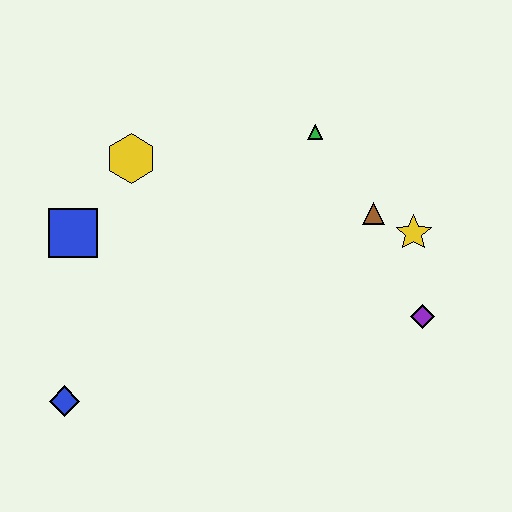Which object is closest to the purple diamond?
The yellow star is closest to the purple diamond.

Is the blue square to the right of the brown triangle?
No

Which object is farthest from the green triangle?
The blue diamond is farthest from the green triangle.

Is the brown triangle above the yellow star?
Yes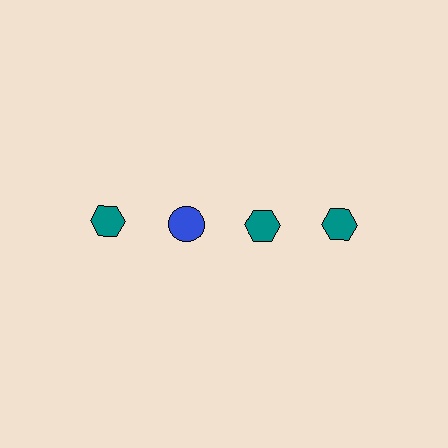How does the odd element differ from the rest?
It differs in both color (blue instead of teal) and shape (circle instead of hexagon).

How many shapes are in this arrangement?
There are 4 shapes arranged in a grid pattern.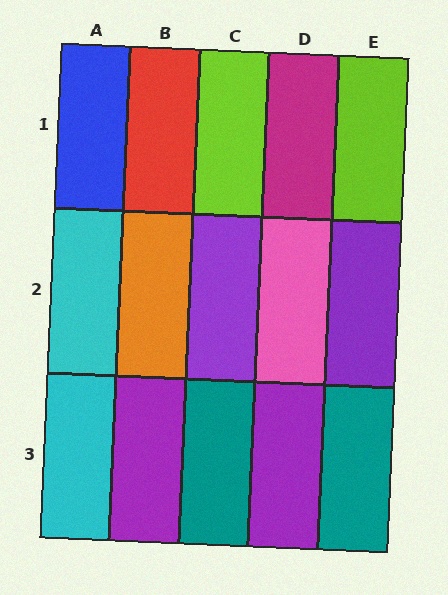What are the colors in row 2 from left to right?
Cyan, orange, purple, pink, purple.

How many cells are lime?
2 cells are lime.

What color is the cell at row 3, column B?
Purple.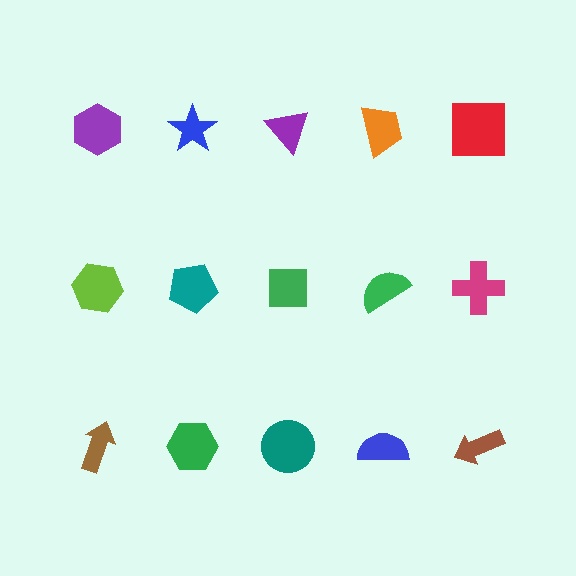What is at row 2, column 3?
A green square.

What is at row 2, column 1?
A lime hexagon.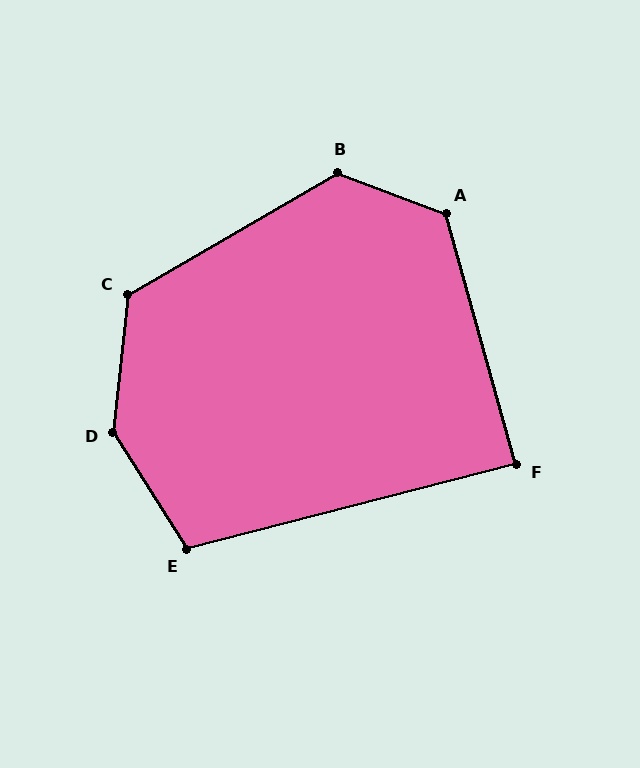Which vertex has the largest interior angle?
D, at approximately 142 degrees.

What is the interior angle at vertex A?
Approximately 126 degrees (obtuse).